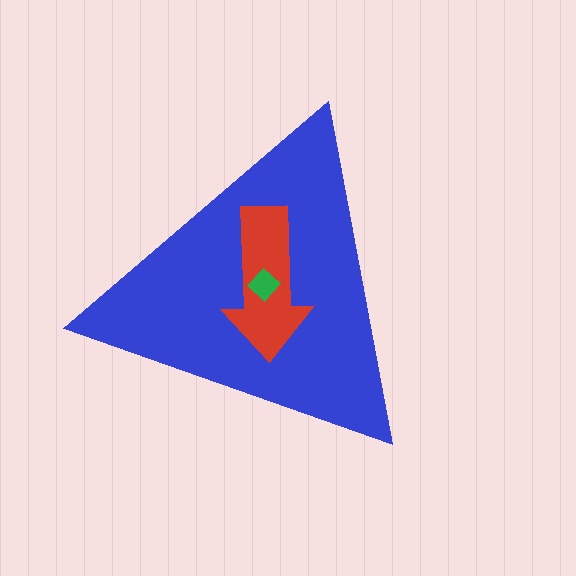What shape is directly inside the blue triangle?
The red arrow.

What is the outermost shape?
The blue triangle.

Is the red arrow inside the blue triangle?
Yes.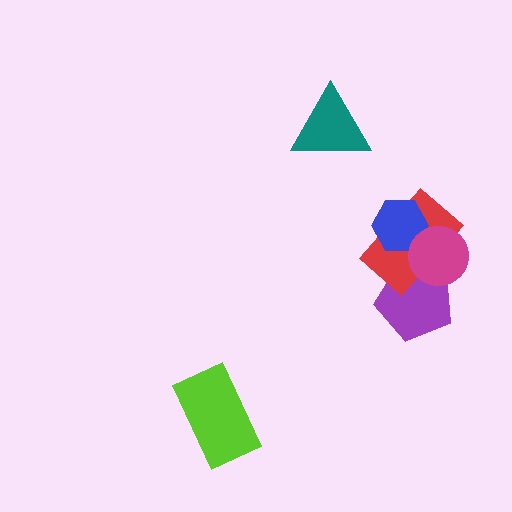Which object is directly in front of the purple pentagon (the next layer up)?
The red rectangle is directly in front of the purple pentagon.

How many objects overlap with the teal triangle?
0 objects overlap with the teal triangle.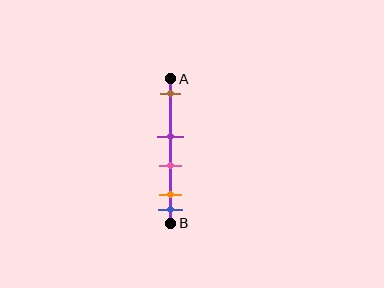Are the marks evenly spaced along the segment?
No, the marks are not evenly spaced.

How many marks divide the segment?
There are 5 marks dividing the segment.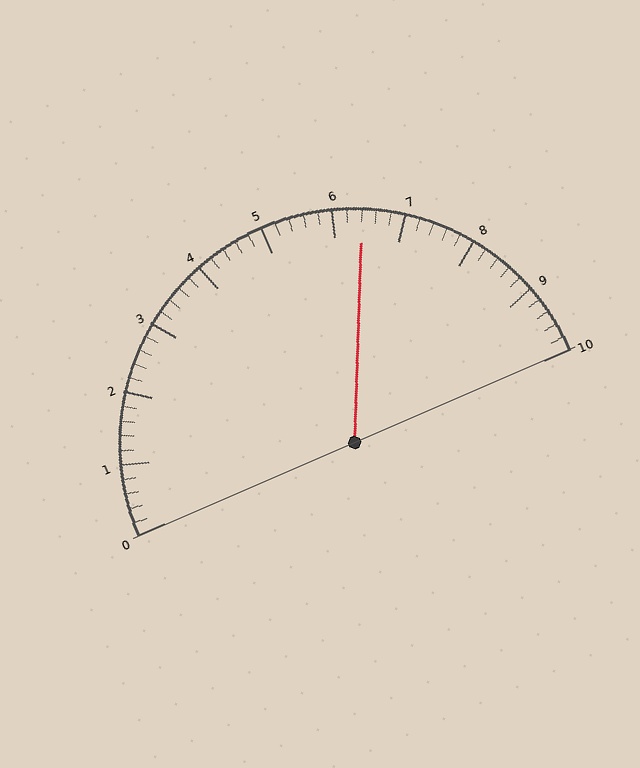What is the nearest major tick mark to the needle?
The nearest major tick mark is 6.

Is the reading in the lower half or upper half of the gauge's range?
The reading is in the upper half of the range (0 to 10).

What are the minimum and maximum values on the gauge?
The gauge ranges from 0 to 10.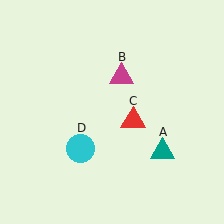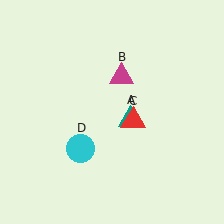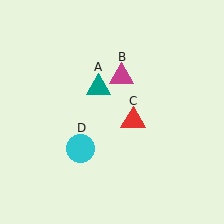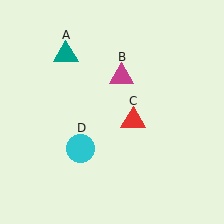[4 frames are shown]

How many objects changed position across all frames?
1 object changed position: teal triangle (object A).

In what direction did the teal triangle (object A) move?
The teal triangle (object A) moved up and to the left.